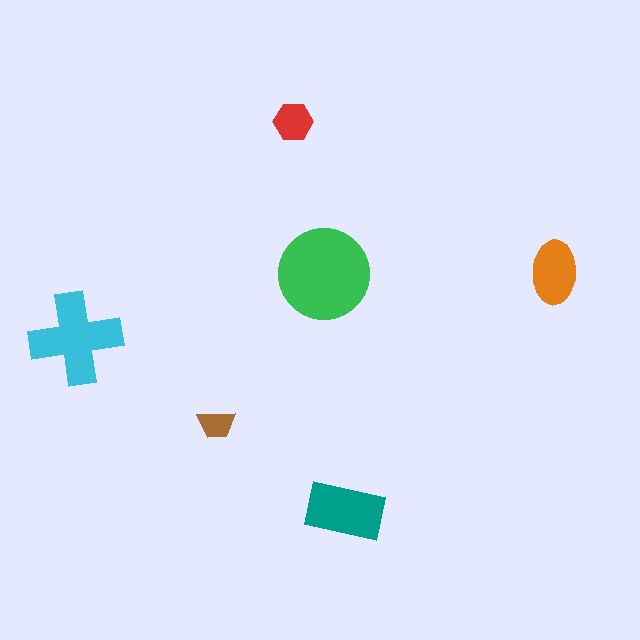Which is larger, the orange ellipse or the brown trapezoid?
The orange ellipse.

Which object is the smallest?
The brown trapezoid.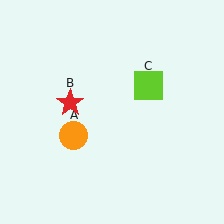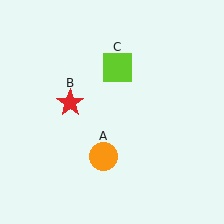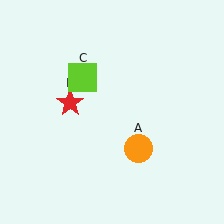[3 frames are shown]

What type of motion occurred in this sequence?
The orange circle (object A), lime square (object C) rotated counterclockwise around the center of the scene.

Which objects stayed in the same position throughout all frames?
Red star (object B) remained stationary.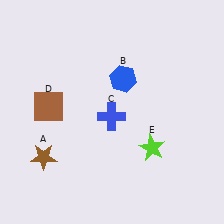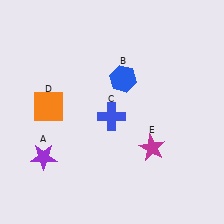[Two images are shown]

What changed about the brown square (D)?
In Image 1, D is brown. In Image 2, it changed to orange.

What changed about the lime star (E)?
In Image 1, E is lime. In Image 2, it changed to magenta.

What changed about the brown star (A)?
In Image 1, A is brown. In Image 2, it changed to purple.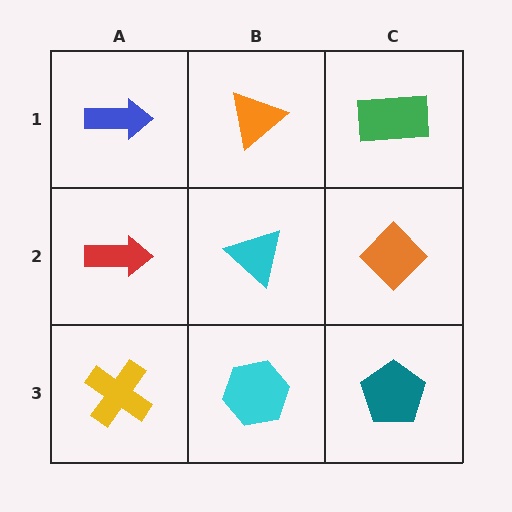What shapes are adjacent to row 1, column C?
An orange diamond (row 2, column C), an orange triangle (row 1, column B).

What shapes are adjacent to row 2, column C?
A green rectangle (row 1, column C), a teal pentagon (row 3, column C), a cyan triangle (row 2, column B).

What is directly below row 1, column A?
A red arrow.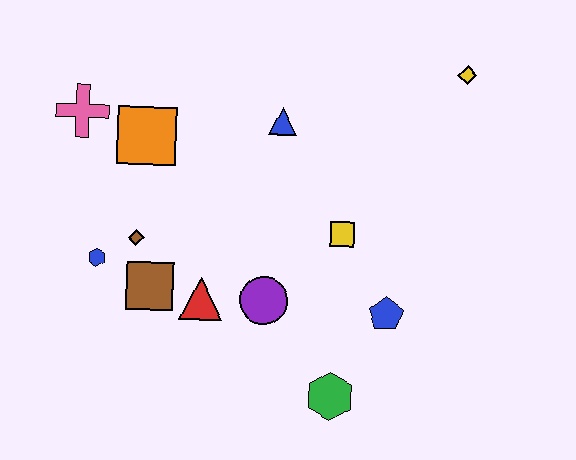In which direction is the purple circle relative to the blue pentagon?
The purple circle is to the left of the blue pentagon.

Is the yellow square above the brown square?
Yes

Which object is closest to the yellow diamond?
The blue triangle is closest to the yellow diamond.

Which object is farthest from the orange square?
The yellow diamond is farthest from the orange square.